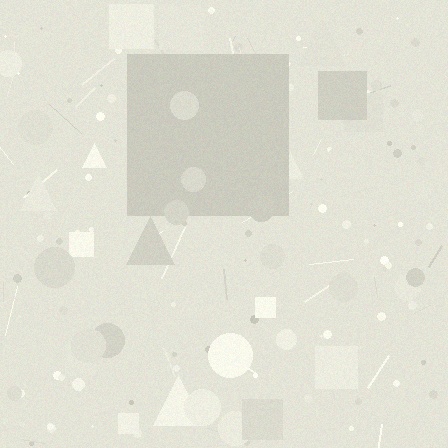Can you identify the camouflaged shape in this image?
The camouflaged shape is a square.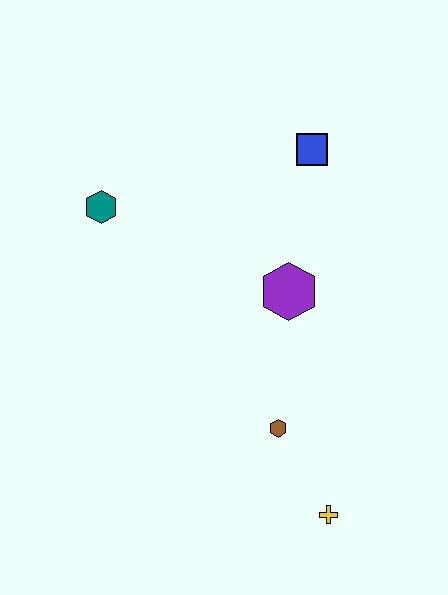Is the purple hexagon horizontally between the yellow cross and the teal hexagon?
Yes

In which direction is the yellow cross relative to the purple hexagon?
The yellow cross is below the purple hexagon.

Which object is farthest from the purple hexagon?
The yellow cross is farthest from the purple hexagon.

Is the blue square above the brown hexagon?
Yes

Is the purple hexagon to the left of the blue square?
Yes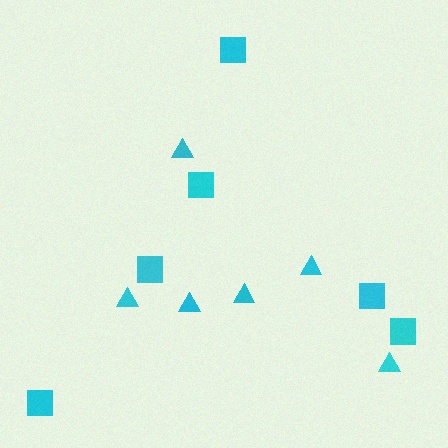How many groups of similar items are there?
There are 2 groups: one group of squares (6) and one group of triangles (6).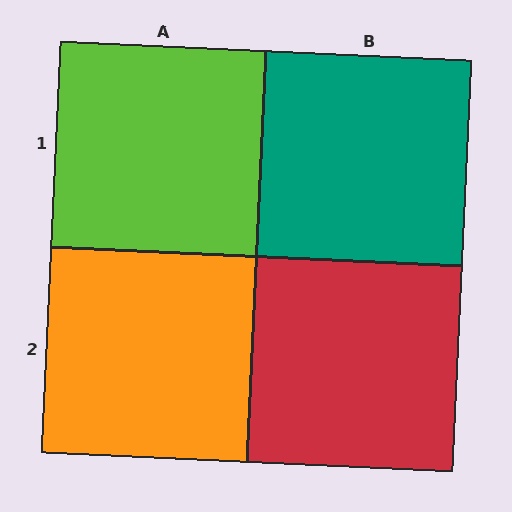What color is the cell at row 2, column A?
Orange.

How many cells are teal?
1 cell is teal.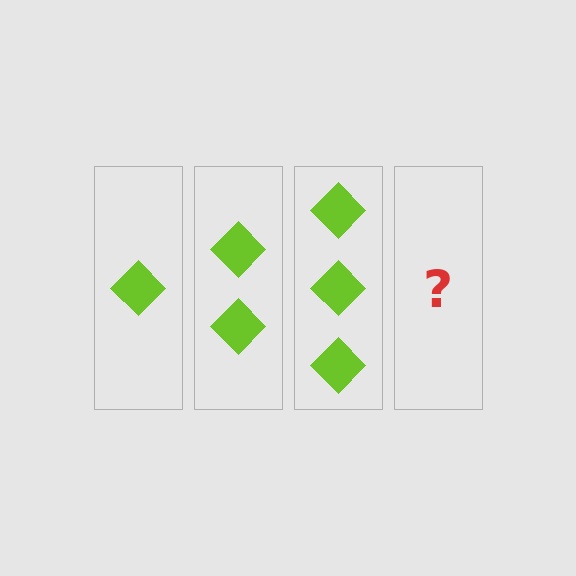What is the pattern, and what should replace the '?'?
The pattern is that each step adds one more diamond. The '?' should be 4 diamonds.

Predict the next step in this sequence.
The next step is 4 diamonds.